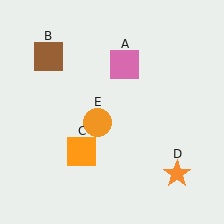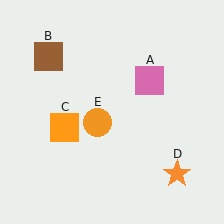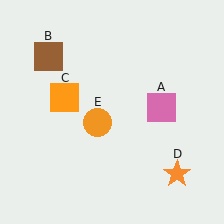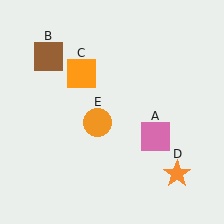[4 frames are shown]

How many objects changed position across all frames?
2 objects changed position: pink square (object A), orange square (object C).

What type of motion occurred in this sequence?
The pink square (object A), orange square (object C) rotated clockwise around the center of the scene.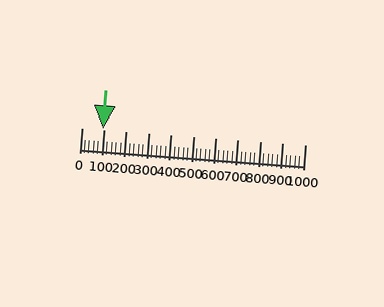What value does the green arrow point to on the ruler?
The green arrow points to approximately 94.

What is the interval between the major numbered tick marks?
The major tick marks are spaced 100 units apart.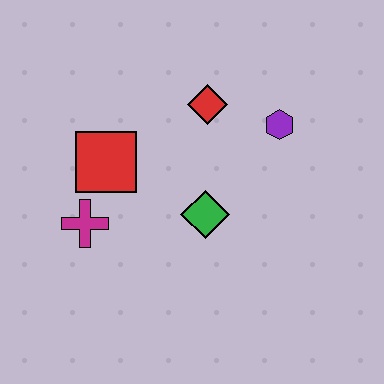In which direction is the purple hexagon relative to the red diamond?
The purple hexagon is to the right of the red diamond.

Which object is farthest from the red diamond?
The magenta cross is farthest from the red diamond.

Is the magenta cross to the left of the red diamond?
Yes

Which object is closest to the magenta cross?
The red square is closest to the magenta cross.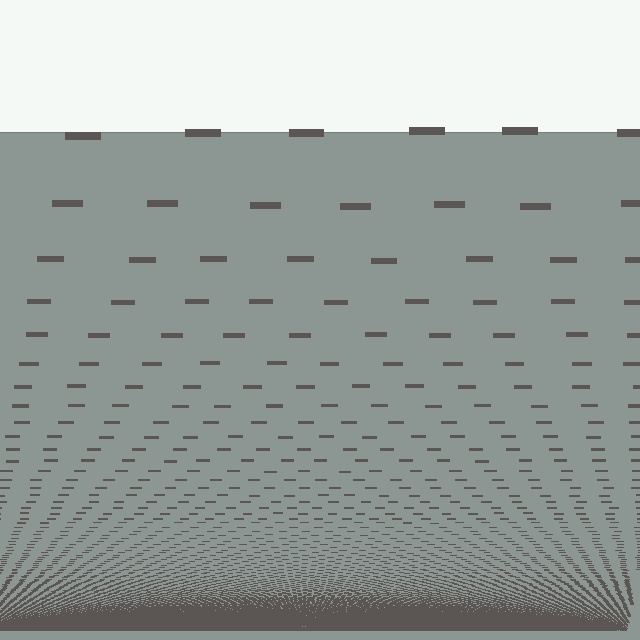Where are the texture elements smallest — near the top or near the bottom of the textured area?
Near the bottom.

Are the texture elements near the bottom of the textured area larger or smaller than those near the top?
Smaller. The gradient is inverted — elements near the bottom are smaller and denser.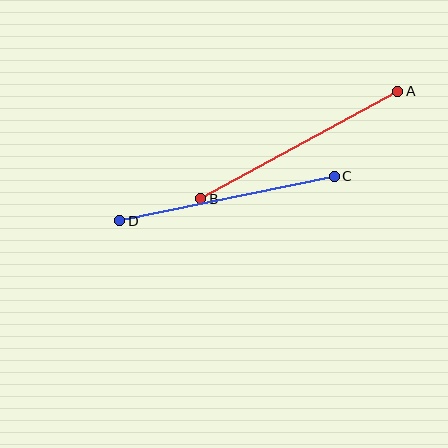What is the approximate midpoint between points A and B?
The midpoint is at approximately (299, 145) pixels.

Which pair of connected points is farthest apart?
Points A and B are farthest apart.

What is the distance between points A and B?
The distance is approximately 225 pixels.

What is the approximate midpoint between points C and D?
The midpoint is at approximately (227, 199) pixels.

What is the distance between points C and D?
The distance is approximately 219 pixels.